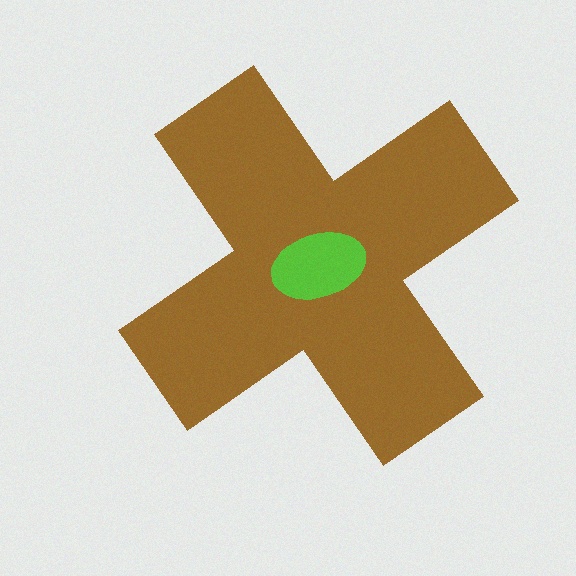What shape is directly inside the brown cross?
The lime ellipse.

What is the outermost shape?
The brown cross.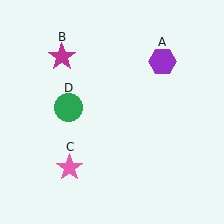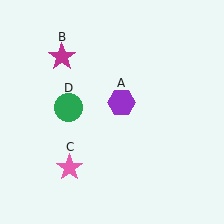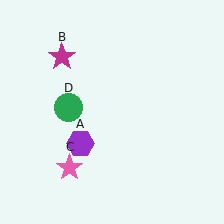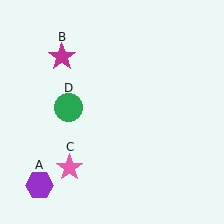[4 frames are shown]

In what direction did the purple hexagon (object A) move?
The purple hexagon (object A) moved down and to the left.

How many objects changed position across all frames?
1 object changed position: purple hexagon (object A).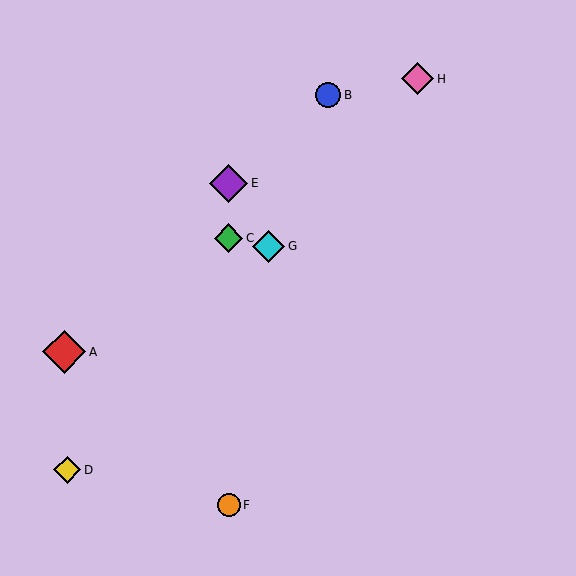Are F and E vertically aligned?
Yes, both are at x≈229.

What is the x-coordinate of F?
Object F is at x≈229.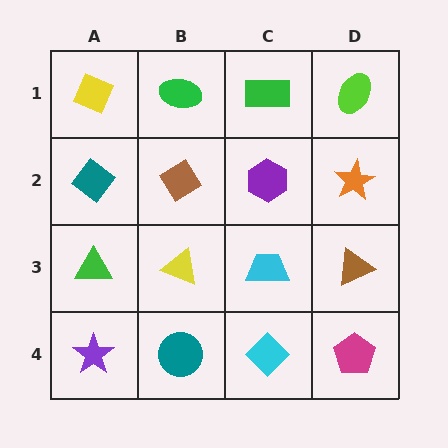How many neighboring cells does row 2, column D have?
3.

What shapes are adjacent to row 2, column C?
A green rectangle (row 1, column C), a cyan trapezoid (row 3, column C), a brown diamond (row 2, column B), an orange star (row 2, column D).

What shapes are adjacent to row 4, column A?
A green triangle (row 3, column A), a teal circle (row 4, column B).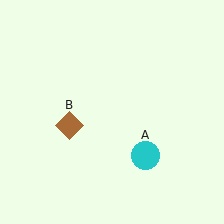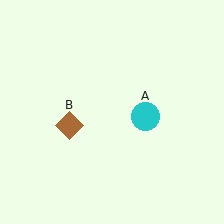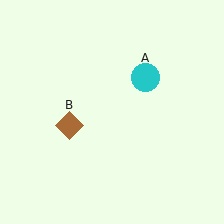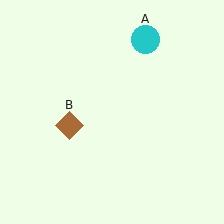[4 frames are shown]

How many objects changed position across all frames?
1 object changed position: cyan circle (object A).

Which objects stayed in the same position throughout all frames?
Brown diamond (object B) remained stationary.